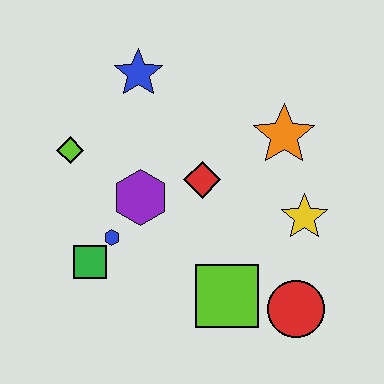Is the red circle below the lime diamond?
Yes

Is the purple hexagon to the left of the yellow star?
Yes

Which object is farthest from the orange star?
The green square is farthest from the orange star.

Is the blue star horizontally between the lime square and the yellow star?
No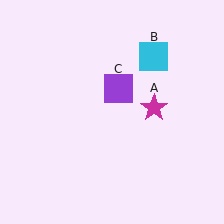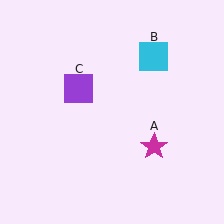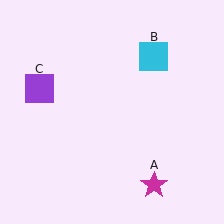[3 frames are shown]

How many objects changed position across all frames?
2 objects changed position: magenta star (object A), purple square (object C).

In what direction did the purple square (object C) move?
The purple square (object C) moved left.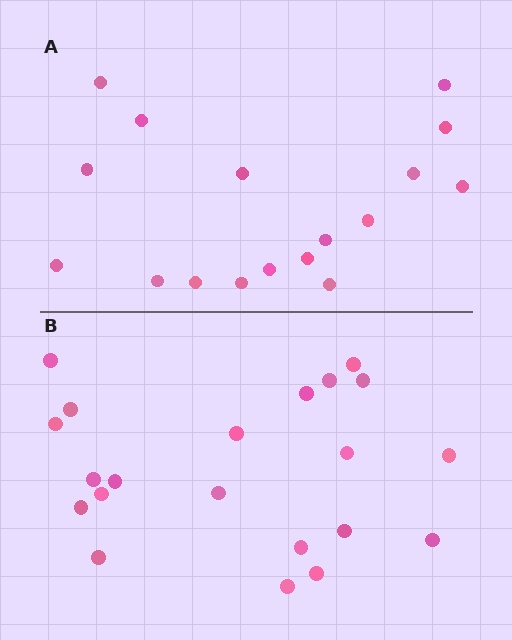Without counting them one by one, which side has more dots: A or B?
Region B (the bottom region) has more dots.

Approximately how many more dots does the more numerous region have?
Region B has about 4 more dots than region A.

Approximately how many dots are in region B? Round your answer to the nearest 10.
About 20 dots. (The exact count is 21, which rounds to 20.)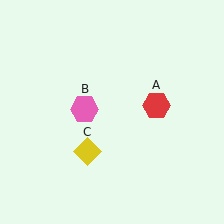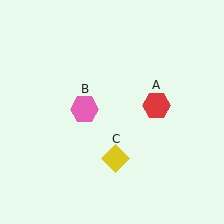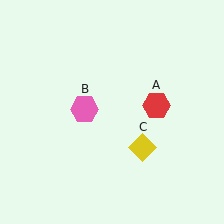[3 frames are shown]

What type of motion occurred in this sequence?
The yellow diamond (object C) rotated counterclockwise around the center of the scene.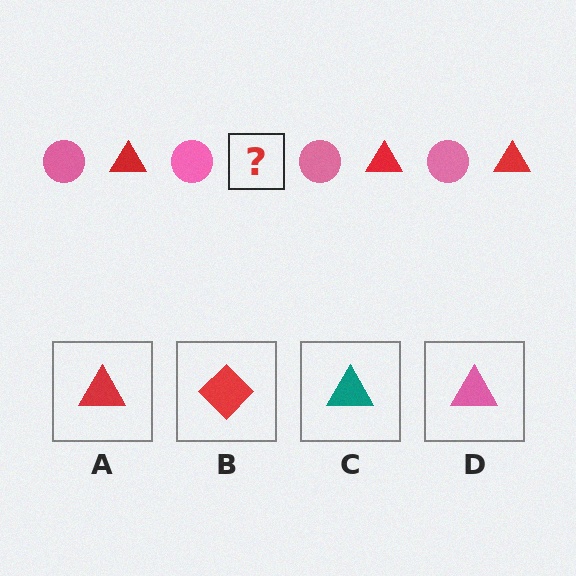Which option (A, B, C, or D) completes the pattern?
A.